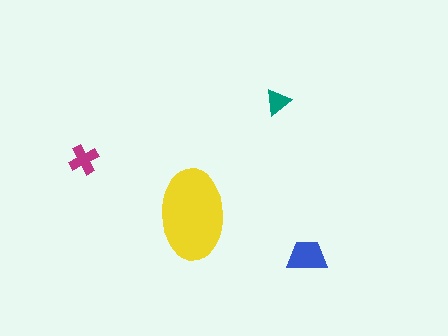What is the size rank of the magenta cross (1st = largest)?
3rd.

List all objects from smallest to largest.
The teal triangle, the magenta cross, the blue trapezoid, the yellow ellipse.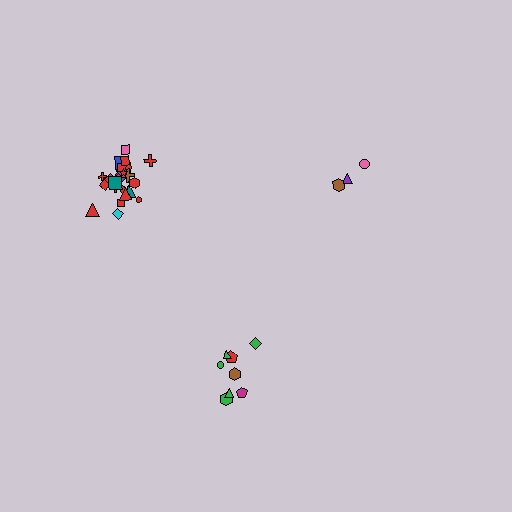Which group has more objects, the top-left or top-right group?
The top-left group.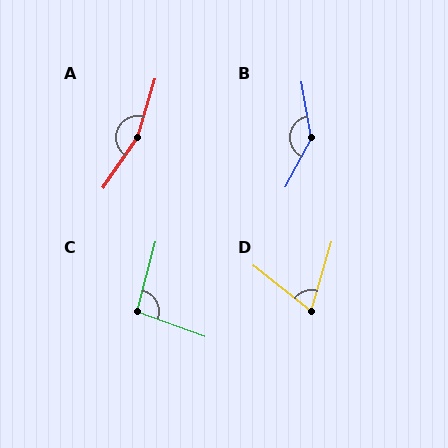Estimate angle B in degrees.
Approximately 142 degrees.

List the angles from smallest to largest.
D (68°), C (95°), B (142°), A (162°).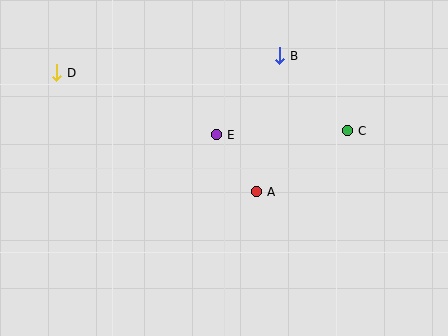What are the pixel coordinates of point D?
Point D is at (57, 73).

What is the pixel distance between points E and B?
The distance between E and B is 101 pixels.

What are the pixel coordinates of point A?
Point A is at (257, 192).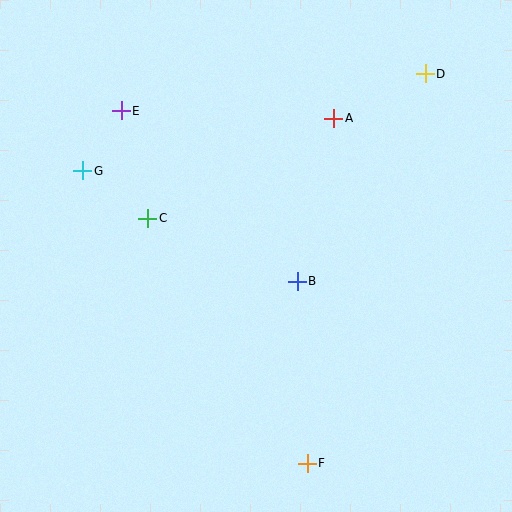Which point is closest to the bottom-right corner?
Point F is closest to the bottom-right corner.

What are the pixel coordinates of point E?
Point E is at (121, 111).